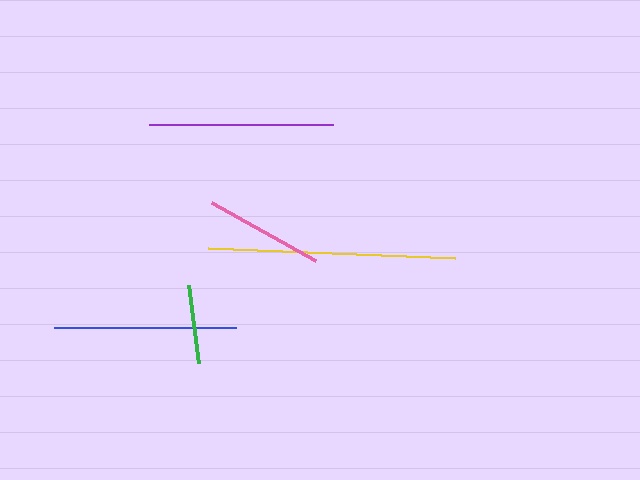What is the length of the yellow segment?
The yellow segment is approximately 247 pixels long.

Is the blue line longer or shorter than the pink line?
The blue line is longer than the pink line.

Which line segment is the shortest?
The green line is the shortest at approximately 78 pixels.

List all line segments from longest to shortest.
From longest to shortest: yellow, purple, blue, pink, green.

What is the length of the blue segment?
The blue segment is approximately 182 pixels long.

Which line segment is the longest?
The yellow line is the longest at approximately 247 pixels.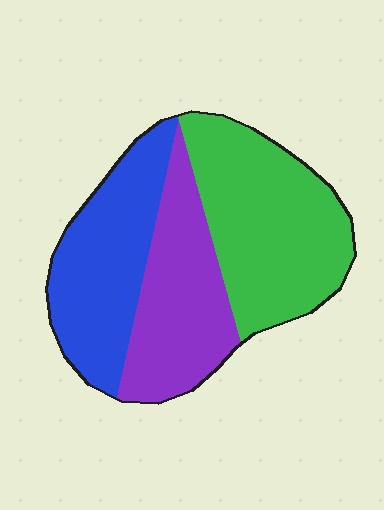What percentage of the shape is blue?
Blue takes up about one third (1/3) of the shape.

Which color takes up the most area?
Green, at roughly 40%.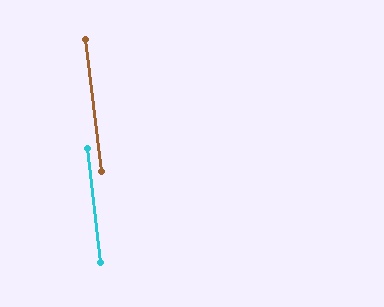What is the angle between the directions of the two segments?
Approximately 1 degree.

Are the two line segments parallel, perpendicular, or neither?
Parallel — their directions differ by only 0.7°.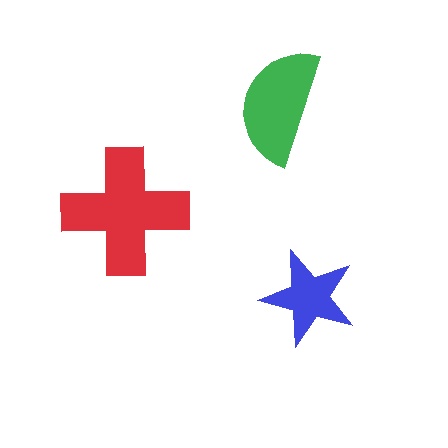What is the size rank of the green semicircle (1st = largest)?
2nd.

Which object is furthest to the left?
The red cross is leftmost.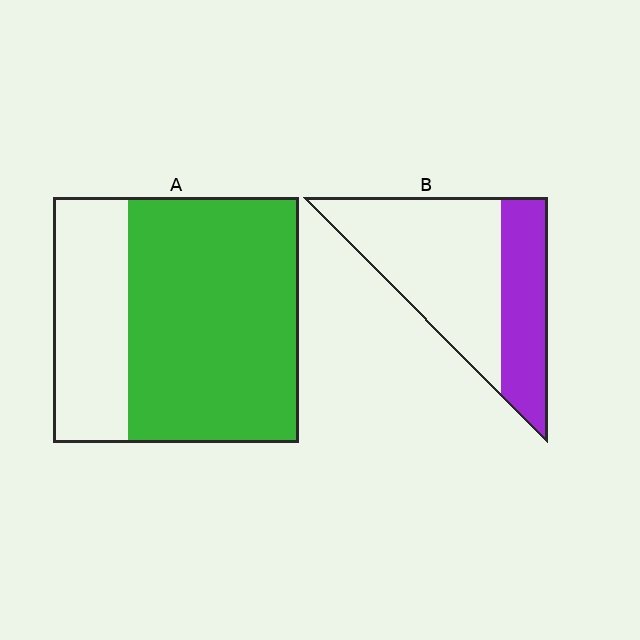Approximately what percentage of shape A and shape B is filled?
A is approximately 70% and B is approximately 35%.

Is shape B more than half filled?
No.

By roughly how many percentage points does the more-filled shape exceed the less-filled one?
By roughly 35 percentage points (A over B).